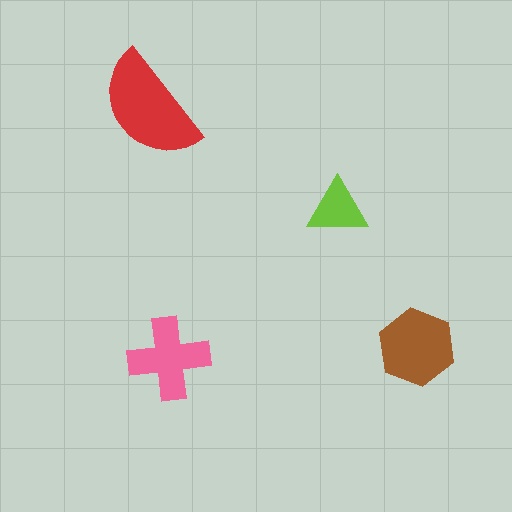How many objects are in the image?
There are 4 objects in the image.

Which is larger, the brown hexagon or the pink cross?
The brown hexagon.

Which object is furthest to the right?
The brown hexagon is rightmost.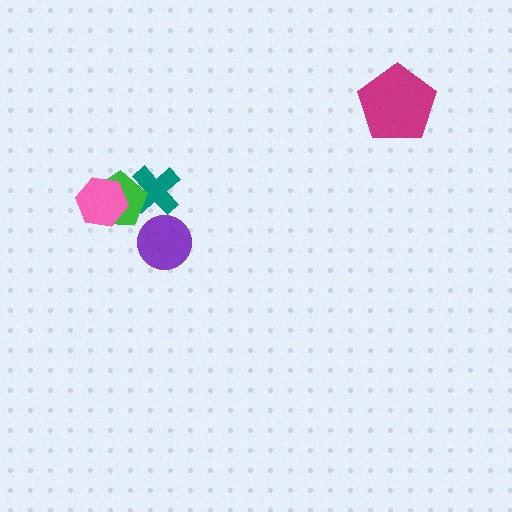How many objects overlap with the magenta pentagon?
0 objects overlap with the magenta pentagon.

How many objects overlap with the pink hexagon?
1 object overlaps with the pink hexagon.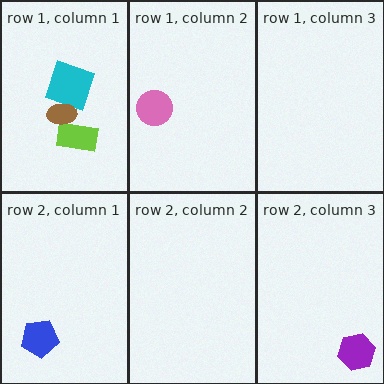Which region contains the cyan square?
The row 1, column 1 region.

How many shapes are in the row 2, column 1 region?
1.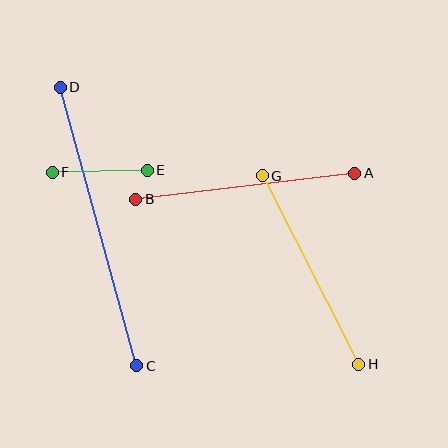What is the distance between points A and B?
The distance is approximately 220 pixels.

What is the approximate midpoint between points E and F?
The midpoint is at approximately (100, 171) pixels.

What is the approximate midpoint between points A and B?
The midpoint is at approximately (245, 186) pixels.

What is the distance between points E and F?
The distance is approximately 95 pixels.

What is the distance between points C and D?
The distance is approximately 289 pixels.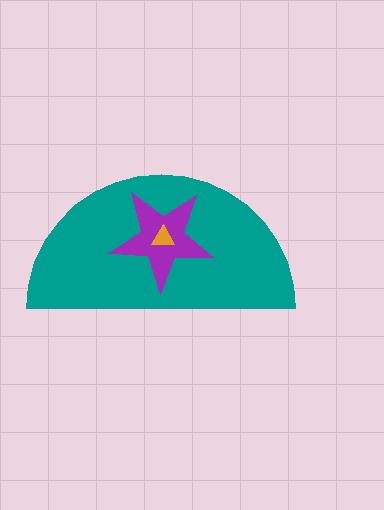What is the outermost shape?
The teal semicircle.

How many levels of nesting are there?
3.